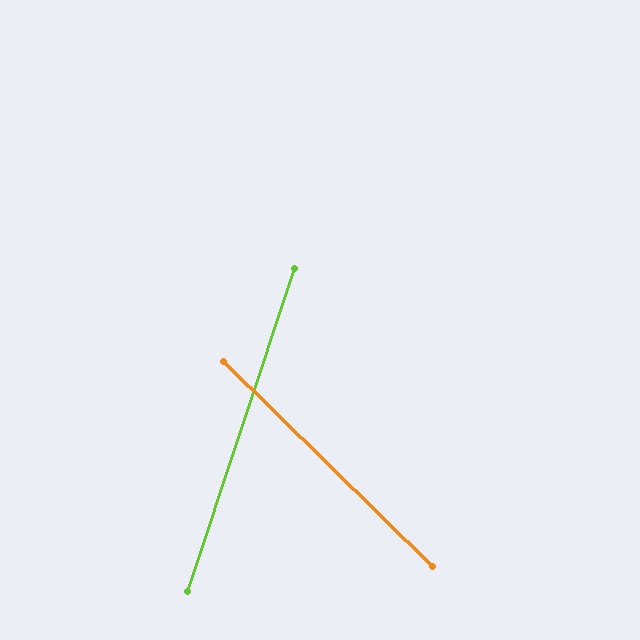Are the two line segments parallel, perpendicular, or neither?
Neither parallel nor perpendicular — they differ by about 64°.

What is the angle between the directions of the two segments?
Approximately 64 degrees.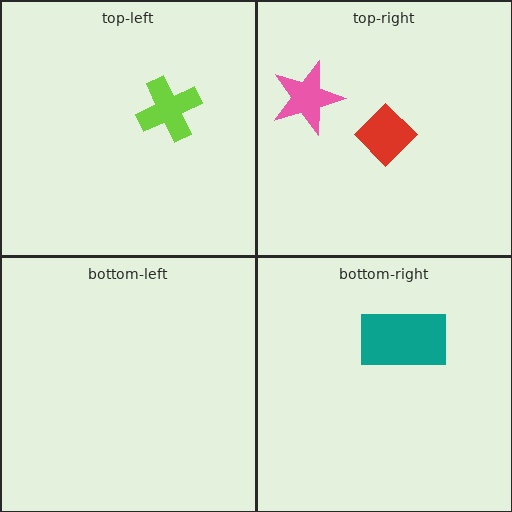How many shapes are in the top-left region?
1.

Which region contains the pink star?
The top-right region.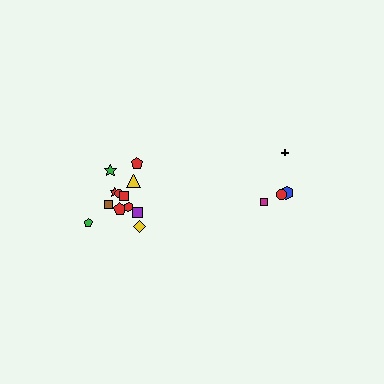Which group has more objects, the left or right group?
The left group.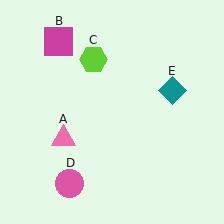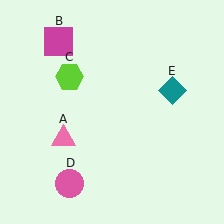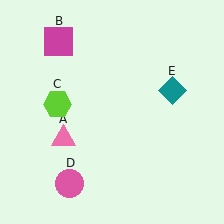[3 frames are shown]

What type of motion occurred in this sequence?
The lime hexagon (object C) rotated counterclockwise around the center of the scene.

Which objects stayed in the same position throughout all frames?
Pink triangle (object A) and magenta square (object B) and pink circle (object D) and teal diamond (object E) remained stationary.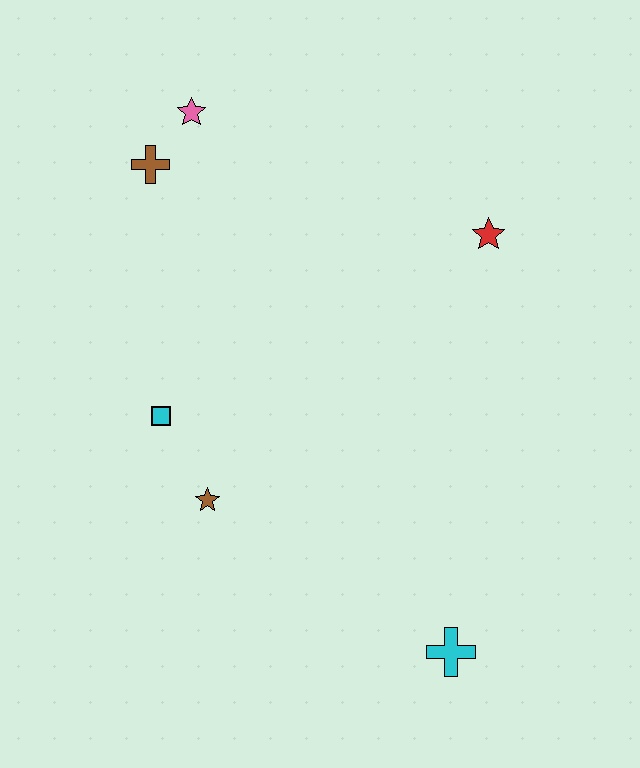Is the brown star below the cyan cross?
No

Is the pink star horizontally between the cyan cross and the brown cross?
Yes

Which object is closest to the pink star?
The brown cross is closest to the pink star.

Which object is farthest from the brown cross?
The cyan cross is farthest from the brown cross.